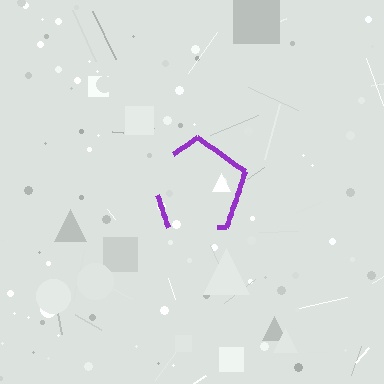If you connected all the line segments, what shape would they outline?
They would outline a pentagon.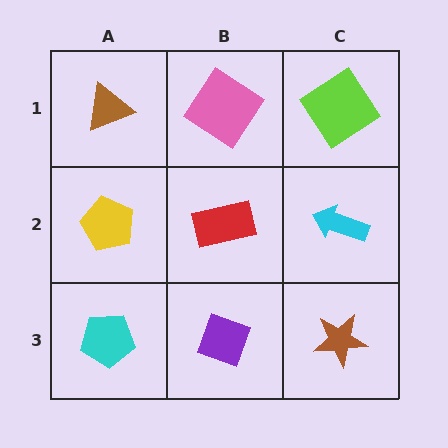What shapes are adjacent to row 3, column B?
A red rectangle (row 2, column B), a cyan pentagon (row 3, column A), a brown star (row 3, column C).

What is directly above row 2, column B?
A pink diamond.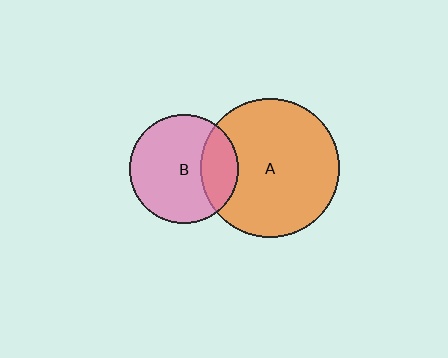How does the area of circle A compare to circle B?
Approximately 1.6 times.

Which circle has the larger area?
Circle A (orange).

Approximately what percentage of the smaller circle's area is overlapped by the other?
Approximately 25%.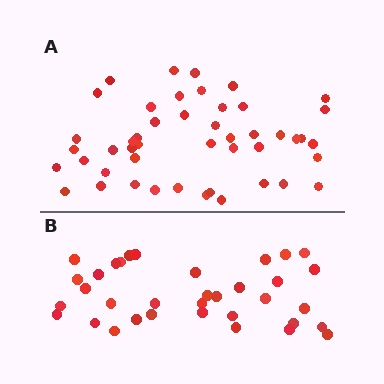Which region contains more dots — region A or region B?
Region A (the top region) has more dots.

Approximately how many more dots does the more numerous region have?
Region A has roughly 12 or so more dots than region B.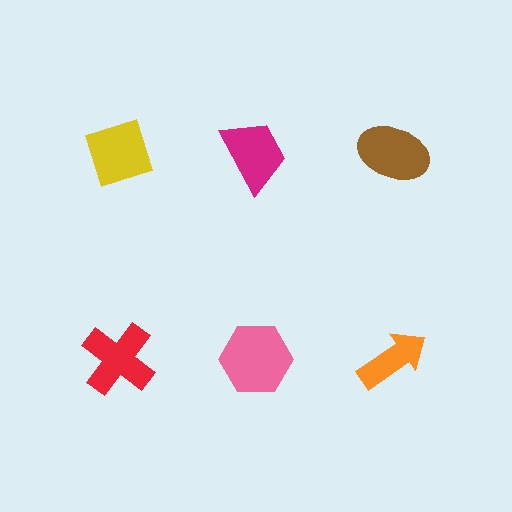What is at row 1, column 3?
A brown ellipse.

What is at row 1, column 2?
A magenta trapezoid.